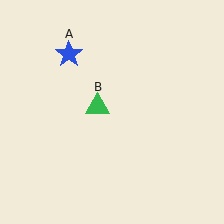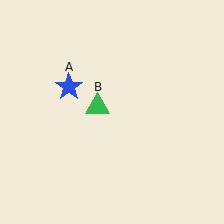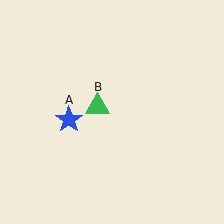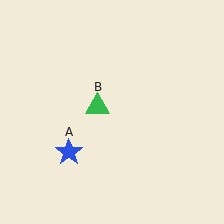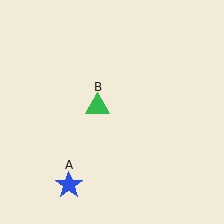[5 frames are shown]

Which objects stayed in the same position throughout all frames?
Green triangle (object B) remained stationary.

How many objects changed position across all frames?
1 object changed position: blue star (object A).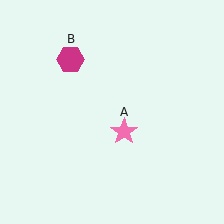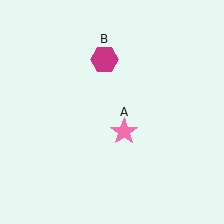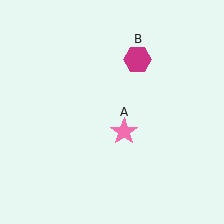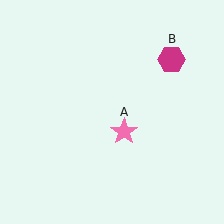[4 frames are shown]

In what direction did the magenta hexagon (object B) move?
The magenta hexagon (object B) moved right.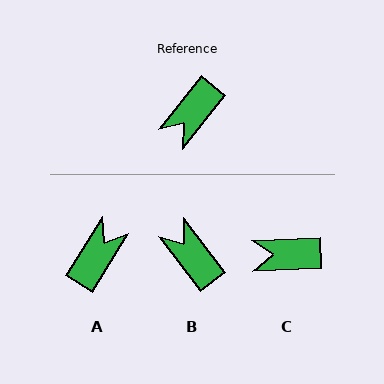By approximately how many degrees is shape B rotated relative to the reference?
Approximately 105 degrees clockwise.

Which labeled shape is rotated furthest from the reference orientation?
A, about 173 degrees away.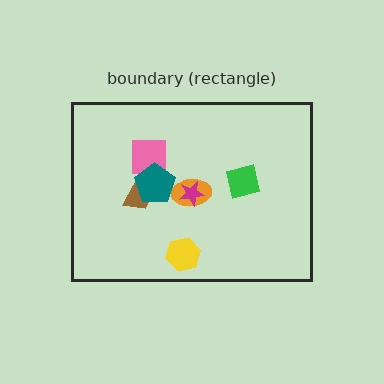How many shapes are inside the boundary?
7 inside, 0 outside.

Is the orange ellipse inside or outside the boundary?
Inside.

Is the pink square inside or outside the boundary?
Inside.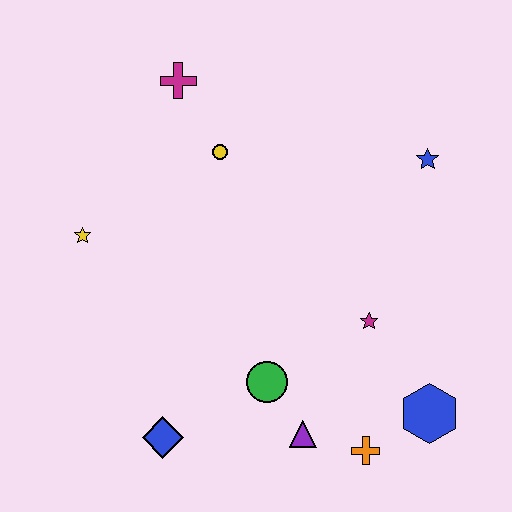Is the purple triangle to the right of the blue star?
No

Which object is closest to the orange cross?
The purple triangle is closest to the orange cross.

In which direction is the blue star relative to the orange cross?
The blue star is above the orange cross.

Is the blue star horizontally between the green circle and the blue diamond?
No